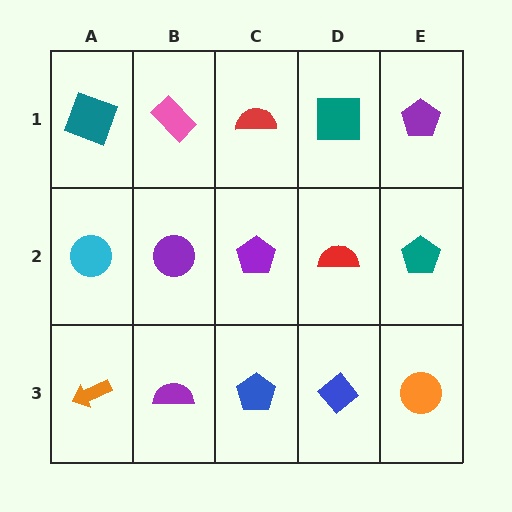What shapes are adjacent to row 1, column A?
A cyan circle (row 2, column A), a pink rectangle (row 1, column B).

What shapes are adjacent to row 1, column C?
A purple pentagon (row 2, column C), a pink rectangle (row 1, column B), a teal square (row 1, column D).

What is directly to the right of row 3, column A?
A purple semicircle.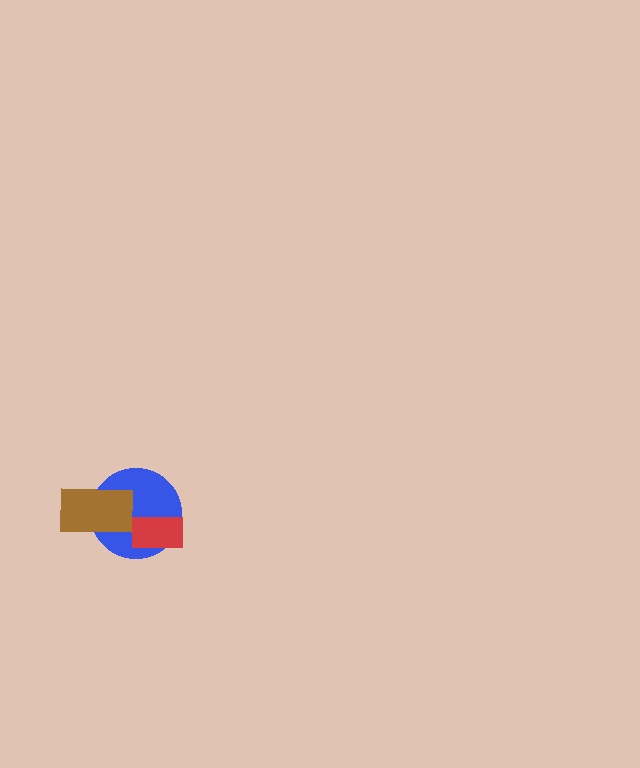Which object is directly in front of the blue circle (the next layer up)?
The red rectangle is directly in front of the blue circle.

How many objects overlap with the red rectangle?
1 object overlaps with the red rectangle.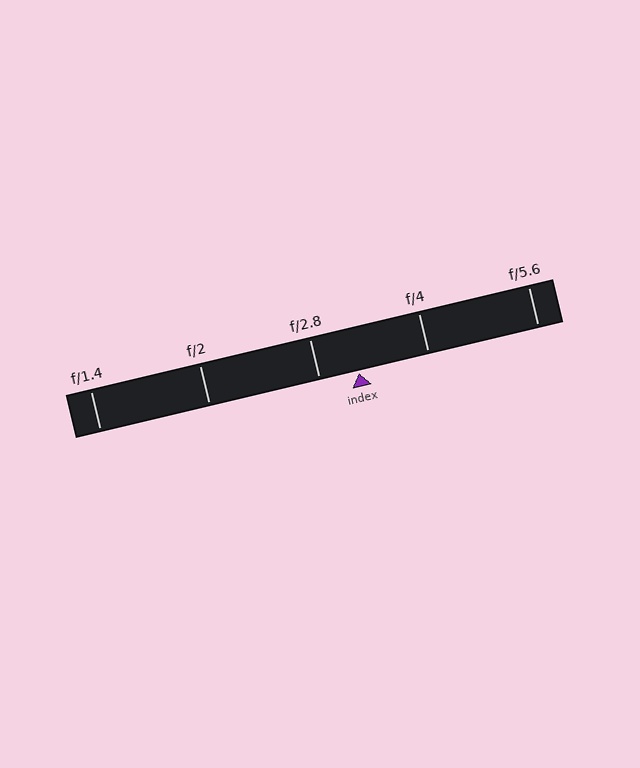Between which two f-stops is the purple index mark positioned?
The index mark is between f/2.8 and f/4.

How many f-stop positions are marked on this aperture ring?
There are 5 f-stop positions marked.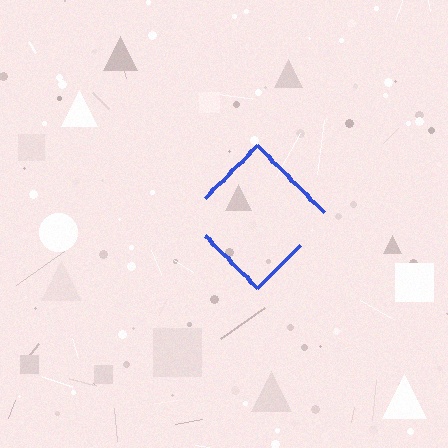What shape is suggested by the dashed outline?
The dashed outline suggests a diamond.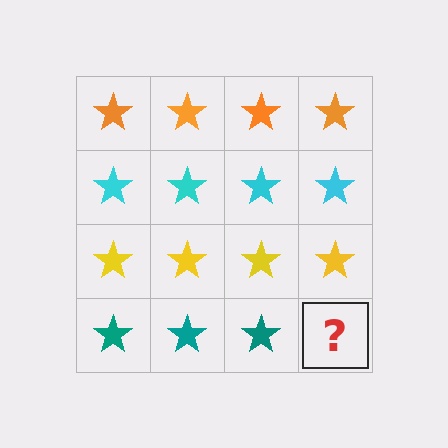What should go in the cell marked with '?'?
The missing cell should contain a teal star.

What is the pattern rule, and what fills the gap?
The rule is that each row has a consistent color. The gap should be filled with a teal star.